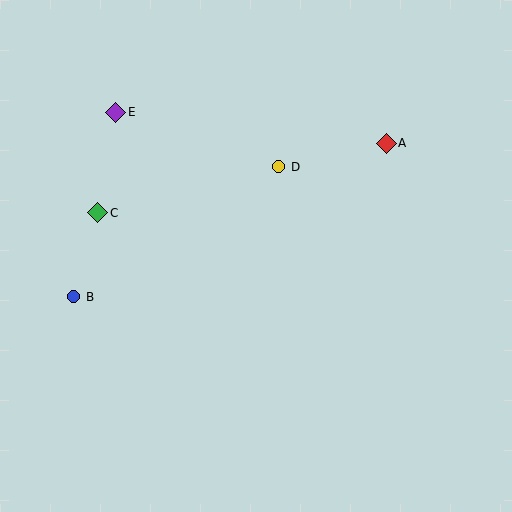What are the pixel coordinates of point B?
Point B is at (74, 297).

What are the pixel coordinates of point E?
Point E is at (116, 112).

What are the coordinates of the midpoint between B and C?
The midpoint between B and C is at (86, 255).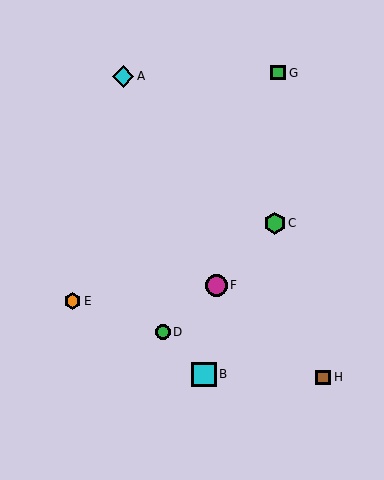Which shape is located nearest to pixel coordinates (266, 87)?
The green square (labeled G) at (278, 73) is nearest to that location.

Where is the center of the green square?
The center of the green square is at (278, 73).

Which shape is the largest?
The cyan square (labeled B) is the largest.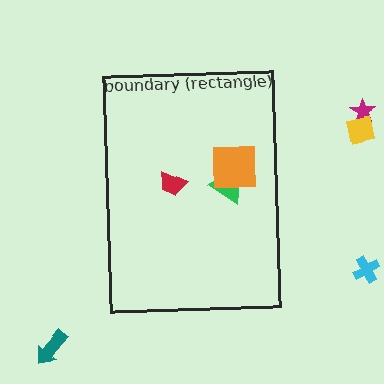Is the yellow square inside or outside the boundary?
Outside.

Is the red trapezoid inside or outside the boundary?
Inside.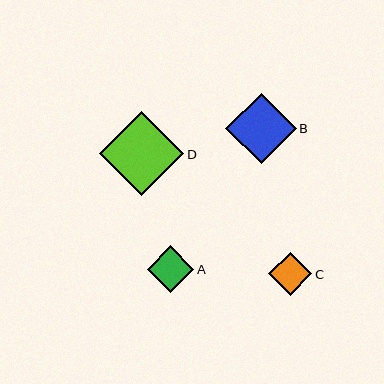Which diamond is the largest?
Diamond D is the largest with a size of approximately 84 pixels.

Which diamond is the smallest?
Diamond C is the smallest with a size of approximately 43 pixels.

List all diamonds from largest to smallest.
From largest to smallest: D, B, A, C.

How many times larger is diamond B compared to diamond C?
Diamond B is approximately 1.6 times the size of diamond C.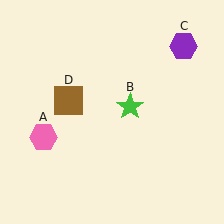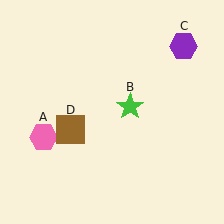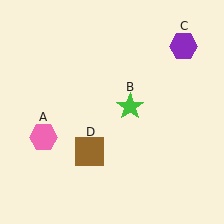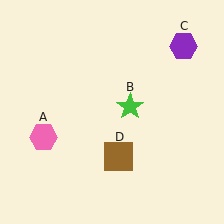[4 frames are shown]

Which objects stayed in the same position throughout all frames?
Pink hexagon (object A) and green star (object B) and purple hexagon (object C) remained stationary.